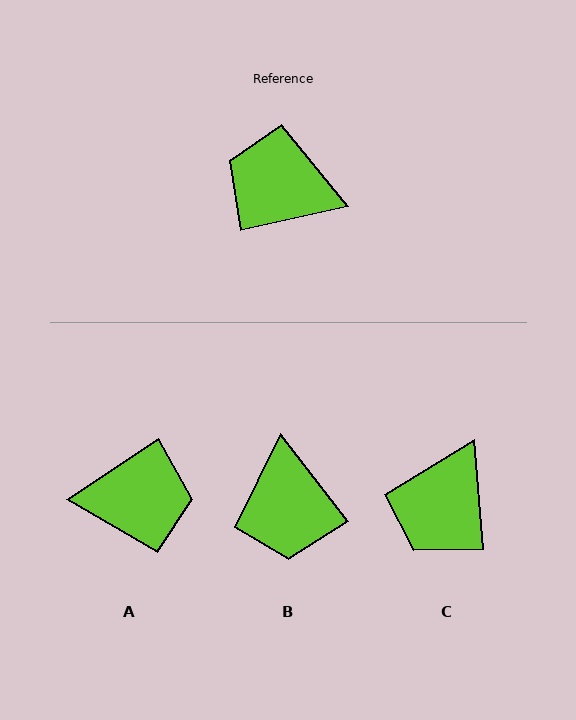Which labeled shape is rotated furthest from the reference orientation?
A, about 159 degrees away.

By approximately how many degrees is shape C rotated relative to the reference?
Approximately 82 degrees counter-clockwise.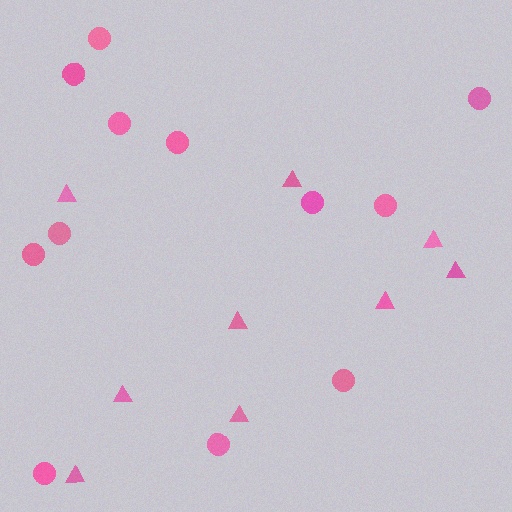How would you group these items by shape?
There are 2 groups: one group of triangles (9) and one group of circles (12).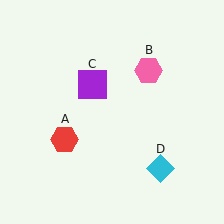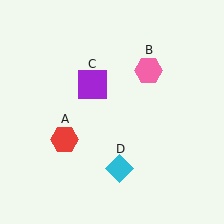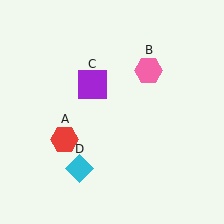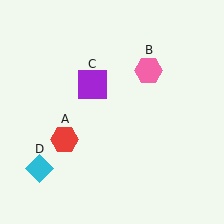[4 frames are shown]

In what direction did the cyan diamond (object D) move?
The cyan diamond (object D) moved left.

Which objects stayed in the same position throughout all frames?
Red hexagon (object A) and pink hexagon (object B) and purple square (object C) remained stationary.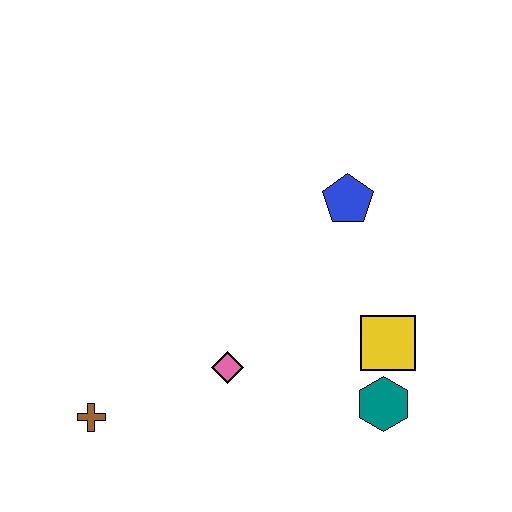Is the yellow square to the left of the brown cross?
No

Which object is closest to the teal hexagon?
The yellow square is closest to the teal hexagon.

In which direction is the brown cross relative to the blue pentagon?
The brown cross is to the left of the blue pentagon.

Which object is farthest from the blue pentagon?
The brown cross is farthest from the blue pentagon.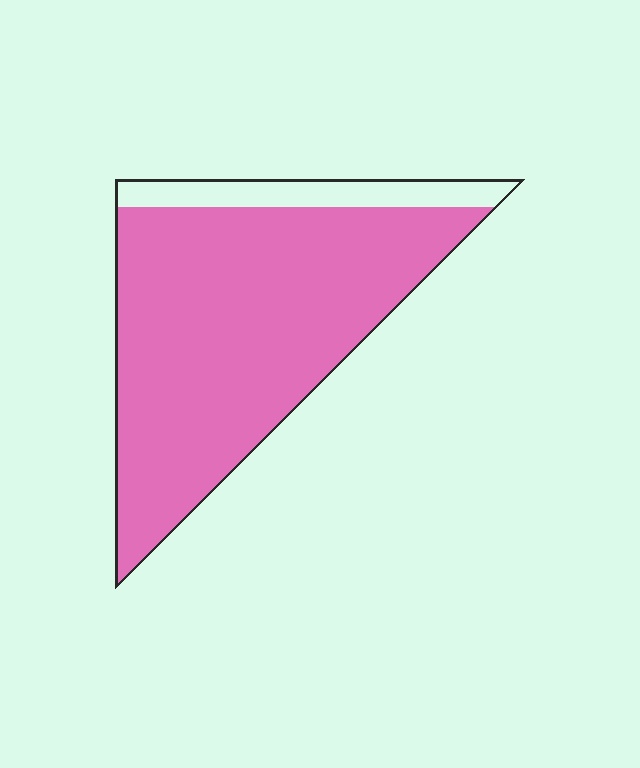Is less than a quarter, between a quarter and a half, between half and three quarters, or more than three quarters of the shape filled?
More than three quarters.